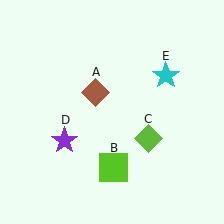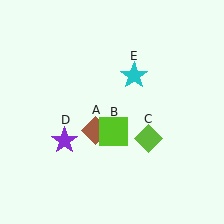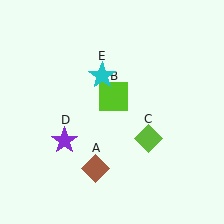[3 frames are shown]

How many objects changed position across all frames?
3 objects changed position: brown diamond (object A), lime square (object B), cyan star (object E).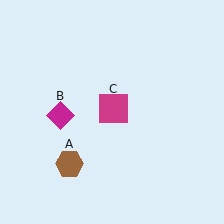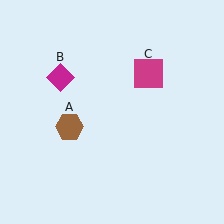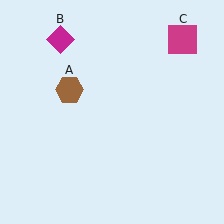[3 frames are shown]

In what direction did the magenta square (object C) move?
The magenta square (object C) moved up and to the right.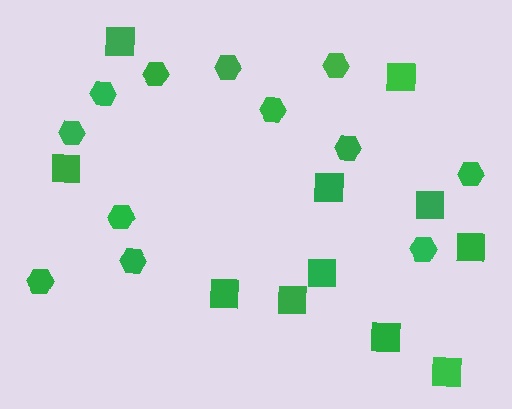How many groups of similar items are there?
There are 2 groups: one group of hexagons (12) and one group of squares (11).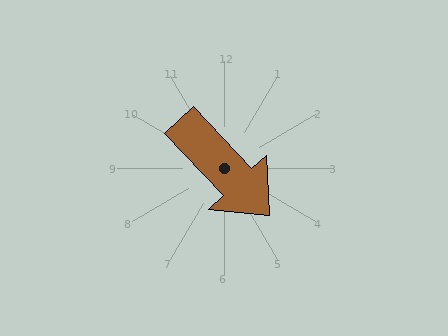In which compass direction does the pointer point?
Southeast.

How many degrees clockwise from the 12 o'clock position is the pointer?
Approximately 137 degrees.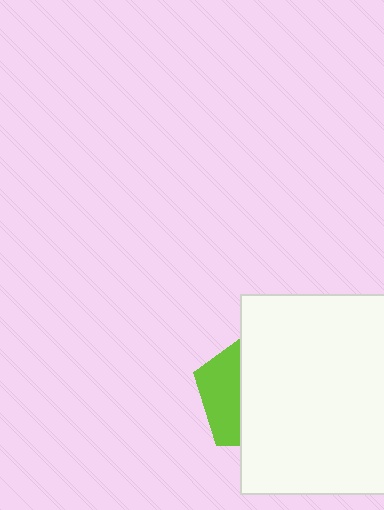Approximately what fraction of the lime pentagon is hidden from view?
Roughly 67% of the lime pentagon is hidden behind the white square.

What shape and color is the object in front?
The object in front is a white square.